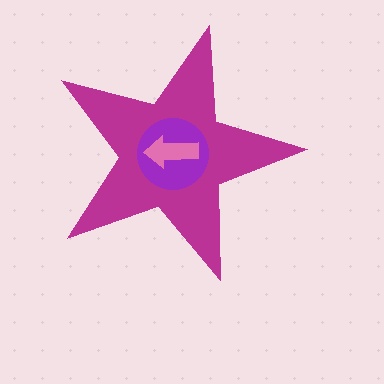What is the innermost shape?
The pink arrow.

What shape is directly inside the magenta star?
The purple circle.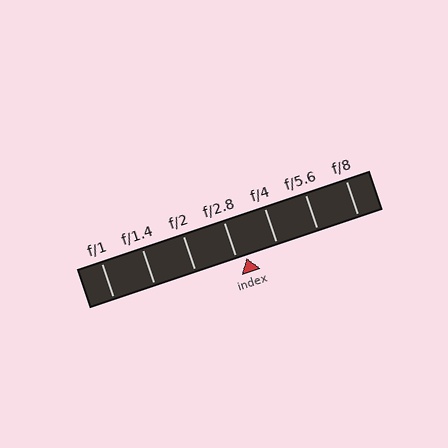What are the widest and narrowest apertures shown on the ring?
The widest aperture shown is f/1 and the narrowest is f/8.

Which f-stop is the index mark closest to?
The index mark is closest to f/2.8.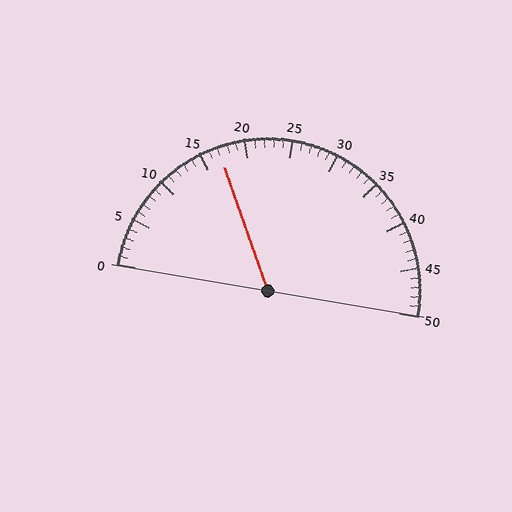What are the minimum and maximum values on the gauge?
The gauge ranges from 0 to 50.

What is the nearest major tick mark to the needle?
The nearest major tick mark is 15.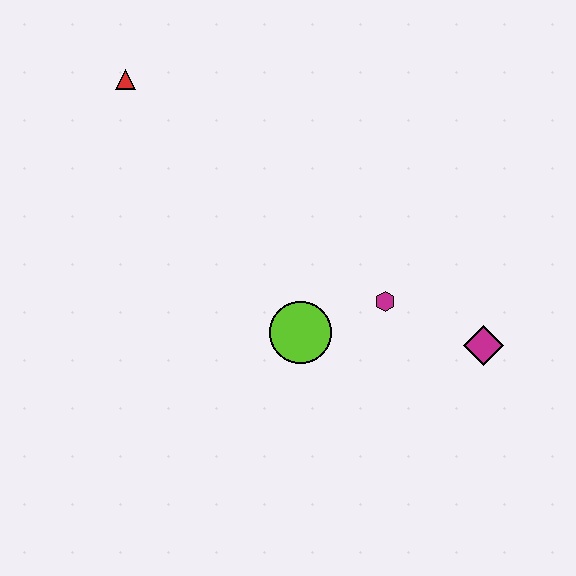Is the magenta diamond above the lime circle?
No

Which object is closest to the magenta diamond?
The magenta hexagon is closest to the magenta diamond.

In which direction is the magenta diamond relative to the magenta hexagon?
The magenta diamond is to the right of the magenta hexagon.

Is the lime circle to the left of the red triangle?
No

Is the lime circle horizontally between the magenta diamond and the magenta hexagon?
No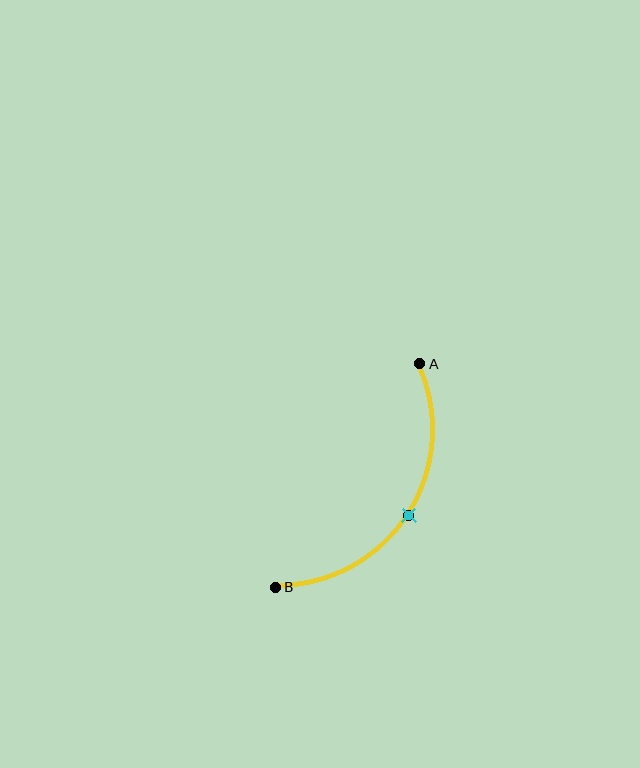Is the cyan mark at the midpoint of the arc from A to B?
Yes. The cyan mark lies on the arc at equal arc-length from both A and B — it is the arc midpoint.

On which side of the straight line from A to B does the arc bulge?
The arc bulges to the right of the straight line connecting A and B.